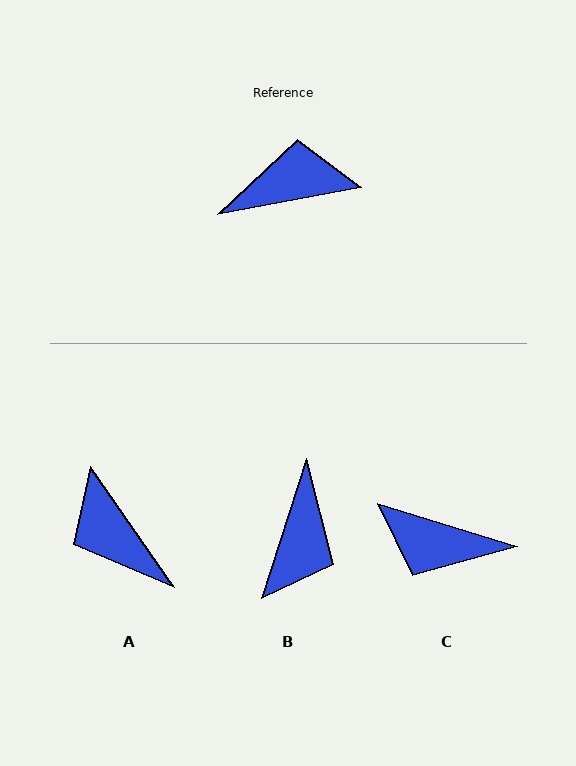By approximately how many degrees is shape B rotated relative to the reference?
Approximately 118 degrees clockwise.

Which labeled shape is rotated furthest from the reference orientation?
C, about 153 degrees away.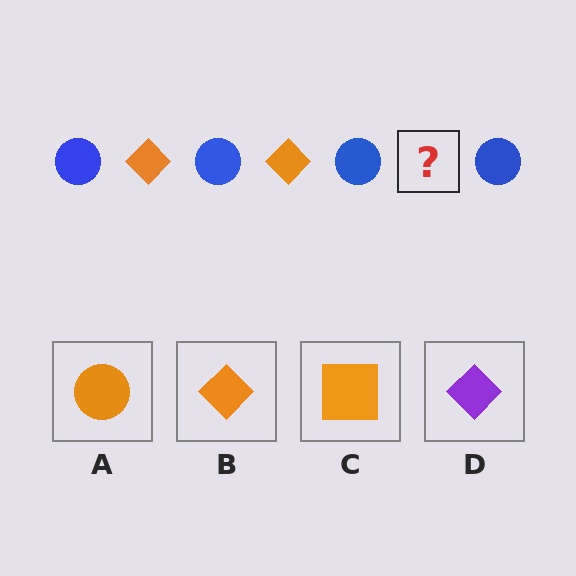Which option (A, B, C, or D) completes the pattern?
B.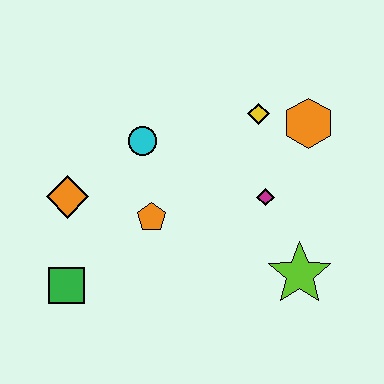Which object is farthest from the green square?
The orange hexagon is farthest from the green square.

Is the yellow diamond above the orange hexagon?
Yes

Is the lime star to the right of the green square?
Yes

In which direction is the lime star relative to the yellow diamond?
The lime star is below the yellow diamond.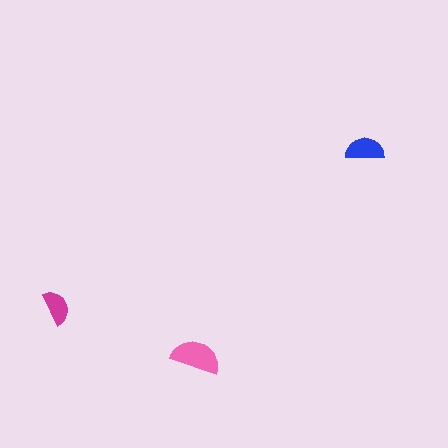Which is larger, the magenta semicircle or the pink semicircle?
The pink one.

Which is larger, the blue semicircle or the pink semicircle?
The pink one.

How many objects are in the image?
There are 3 objects in the image.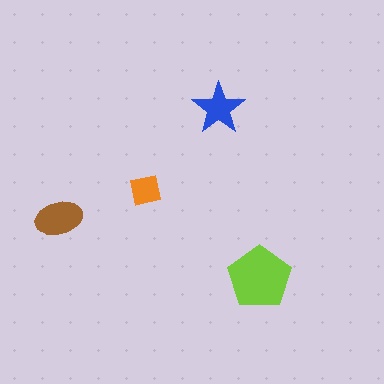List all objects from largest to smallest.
The lime pentagon, the brown ellipse, the blue star, the orange square.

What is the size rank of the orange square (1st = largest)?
4th.